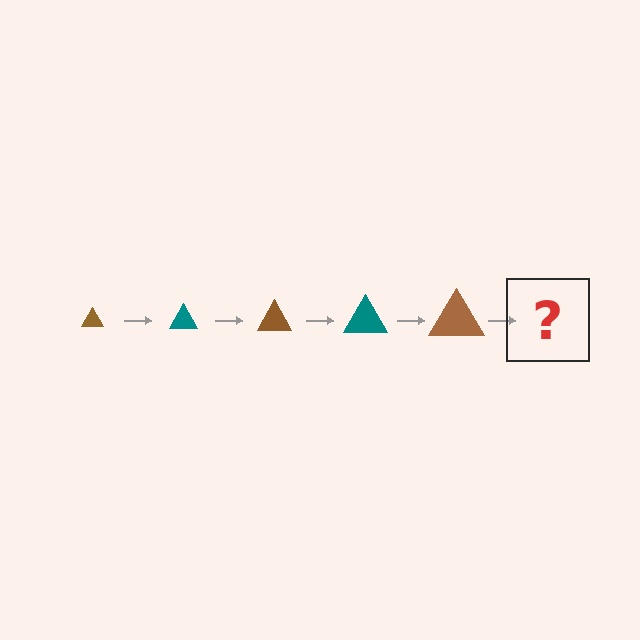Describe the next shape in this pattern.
It should be a teal triangle, larger than the previous one.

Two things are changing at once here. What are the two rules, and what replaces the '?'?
The two rules are that the triangle grows larger each step and the color cycles through brown and teal. The '?' should be a teal triangle, larger than the previous one.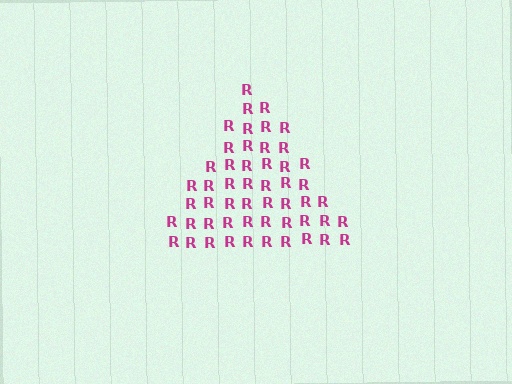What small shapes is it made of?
It is made of small letter R's.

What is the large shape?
The large shape is a triangle.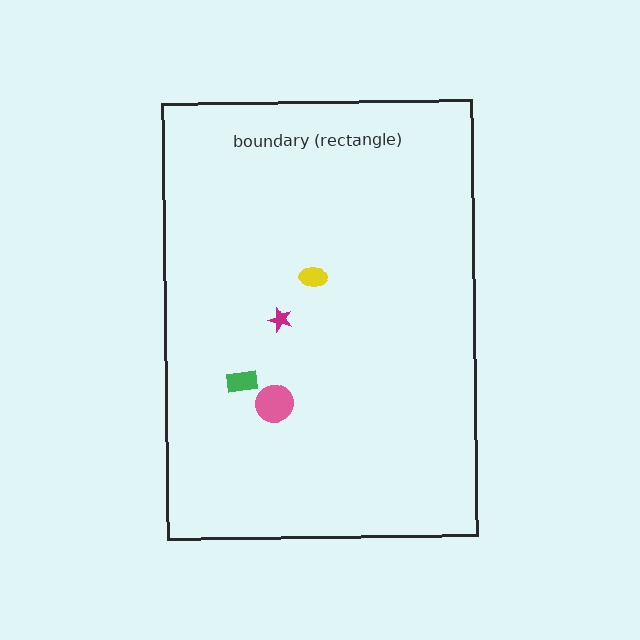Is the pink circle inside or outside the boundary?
Inside.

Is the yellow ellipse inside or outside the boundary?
Inside.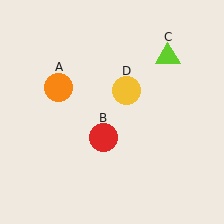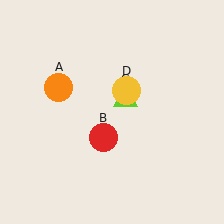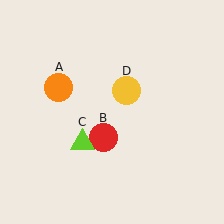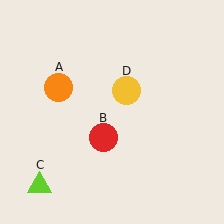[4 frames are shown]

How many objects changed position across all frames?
1 object changed position: lime triangle (object C).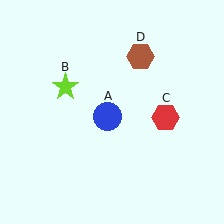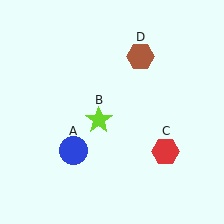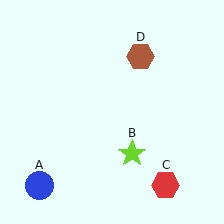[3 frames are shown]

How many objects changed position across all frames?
3 objects changed position: blue circle (object A), lime star (object B), red hexagon (object C).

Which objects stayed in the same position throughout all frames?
Brown hexagon (object D) remained stationary.